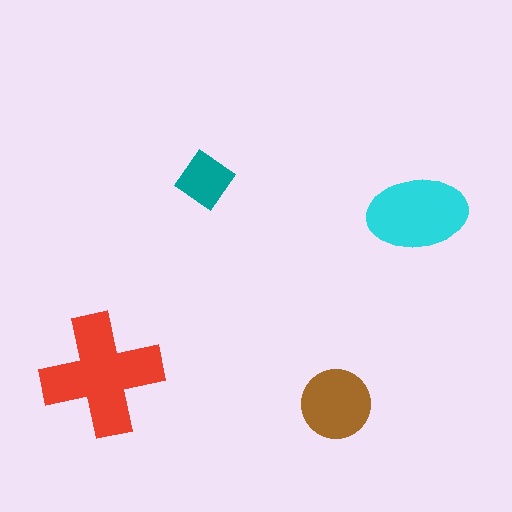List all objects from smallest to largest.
The teal diamond, the brown circle, the cyan ellipse, the red cross.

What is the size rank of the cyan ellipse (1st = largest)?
2nd.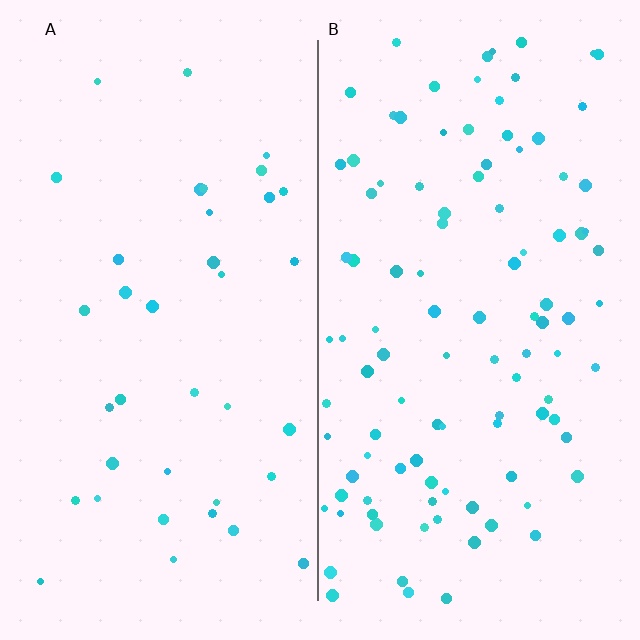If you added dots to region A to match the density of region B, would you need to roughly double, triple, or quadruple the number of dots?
Approximately triple.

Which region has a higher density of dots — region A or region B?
B (the right).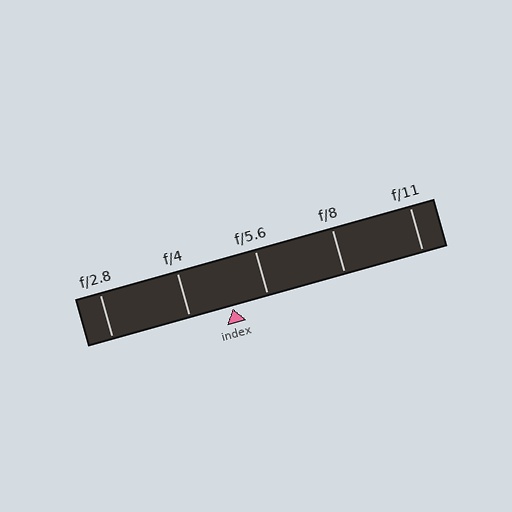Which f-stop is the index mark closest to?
The index mark is closest to f/5.6.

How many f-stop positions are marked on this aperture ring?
There are 5 f-stop positions marked.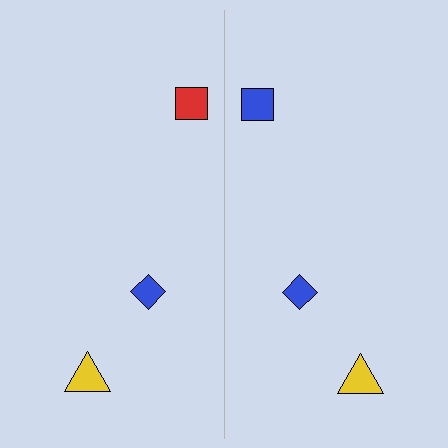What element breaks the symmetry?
The blue square on the right side breaks the symmetry — its mirror counterpart is red.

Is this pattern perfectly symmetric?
No, the pattern is not perfectly symmetric. The blue square on the right side breaks the symmetry — its mirror counterpart is red.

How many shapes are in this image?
There are 6 shapes in this image.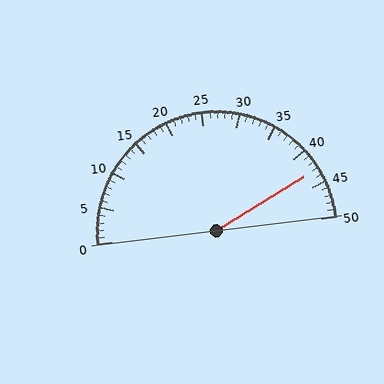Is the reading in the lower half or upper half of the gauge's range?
The reading is in the upper half of the range (0 to 50).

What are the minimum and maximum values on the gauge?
The gauge ranges from 0 to 50.